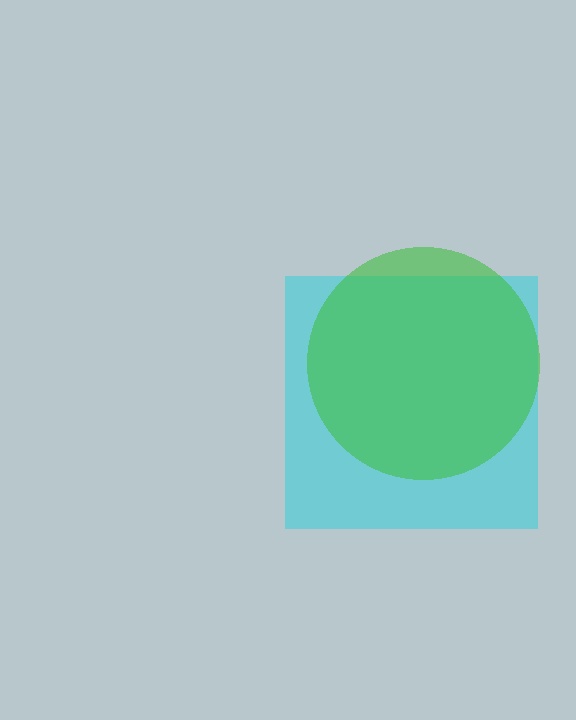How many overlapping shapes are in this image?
There are 2 overlapping shapes in the image.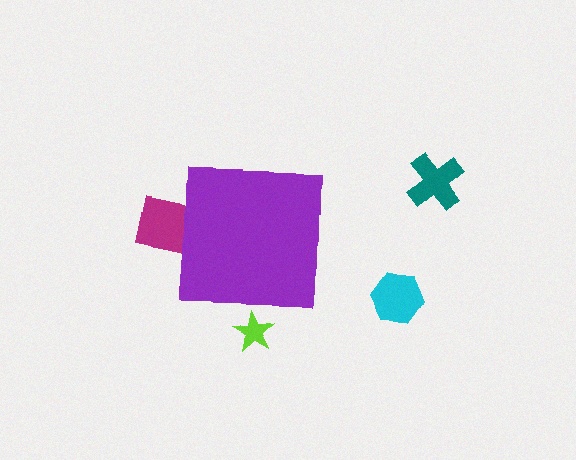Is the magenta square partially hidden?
Yes, the magenta square is partially hidden behind the purple square.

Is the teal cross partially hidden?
No, the teal cross is fully visible.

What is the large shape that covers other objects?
A purple square.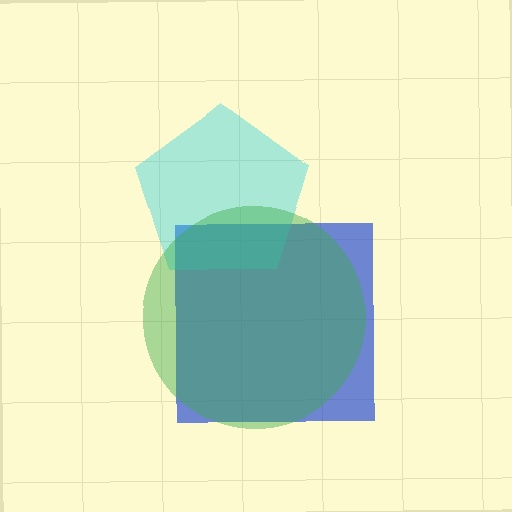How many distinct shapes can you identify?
There are 3 distinct shapes: a blue square, a cyan pentagon, a green circle.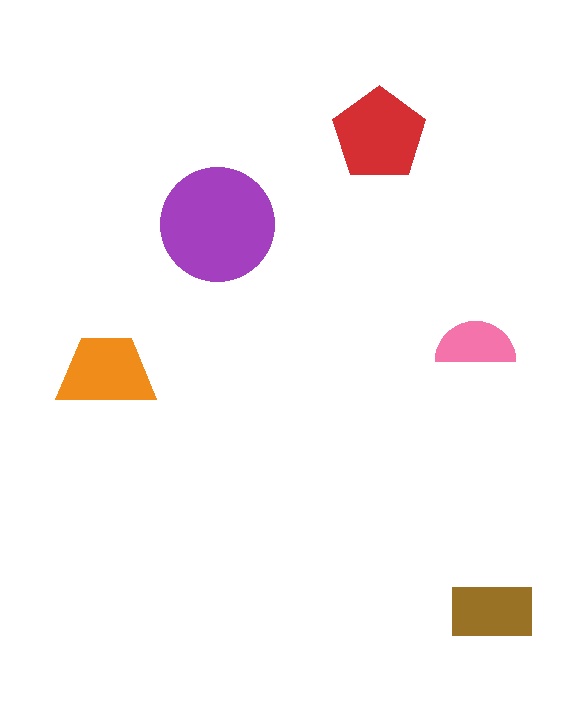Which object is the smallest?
The pink semicircle.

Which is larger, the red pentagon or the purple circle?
The purple circle.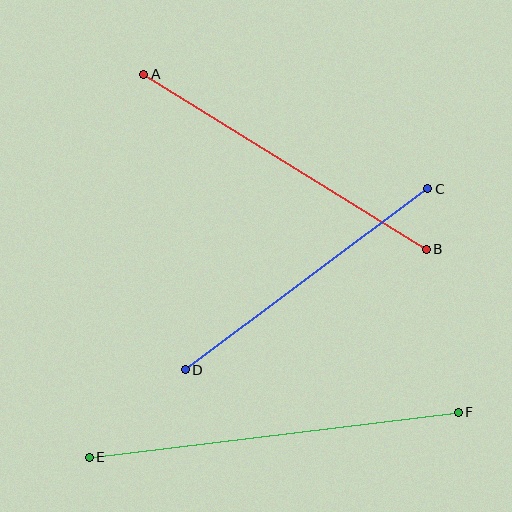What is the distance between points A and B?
The distance is approximately 332 pixels.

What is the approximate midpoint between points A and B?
The midpoint is at approximately (285, 162) pixels.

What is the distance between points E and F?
The distance is approximately 372 pixels.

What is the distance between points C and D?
The distance is approximately 303 pixels.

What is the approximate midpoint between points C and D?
The midpoint is at approximately (306, 279) pixels.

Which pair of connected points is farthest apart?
Points E and F are farthest apart.